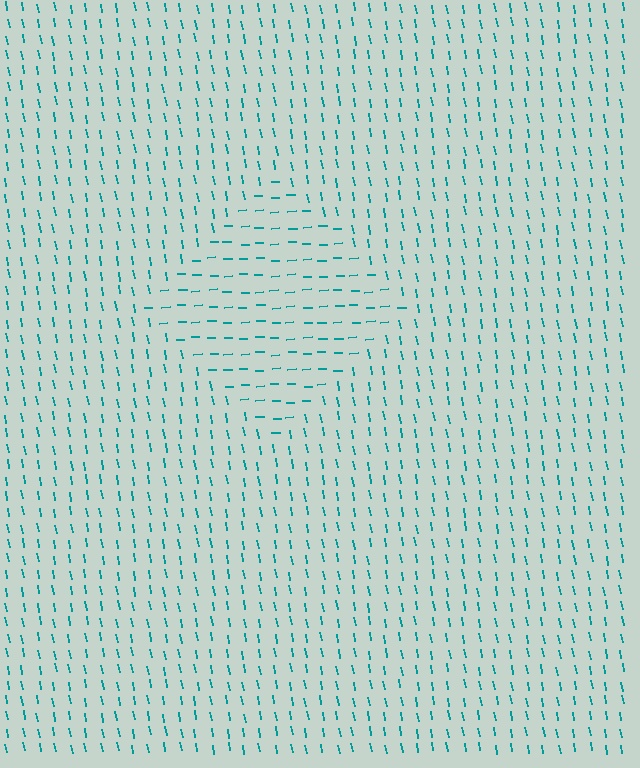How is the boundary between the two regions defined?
The boundary is defined purely by a change in line orientation (approximately 83 degrees difference). All lines are the same color and thickness.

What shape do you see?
I see a diamond.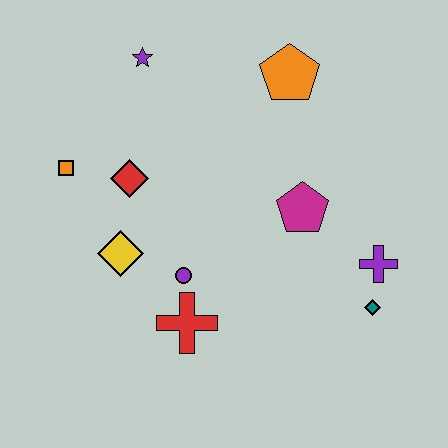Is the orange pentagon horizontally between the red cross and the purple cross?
Yes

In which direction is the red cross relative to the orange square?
The red cross is below the orange square.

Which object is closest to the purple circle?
The red cross is closest to the purple circle.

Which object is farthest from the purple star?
The teal diamond is farthest from the purple star.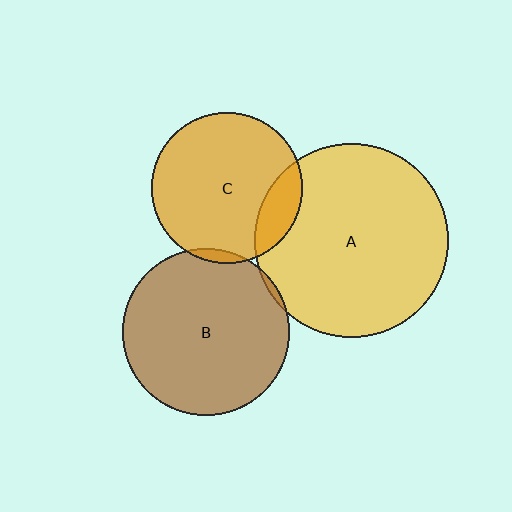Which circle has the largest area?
Circle A (yellow).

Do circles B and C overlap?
Yes.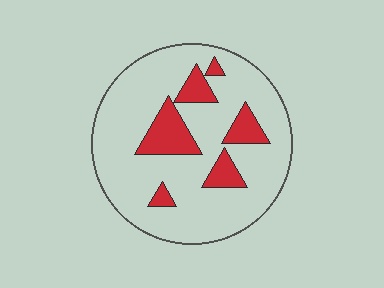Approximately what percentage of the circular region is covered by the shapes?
Approximately 20%.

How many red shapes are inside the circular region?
6.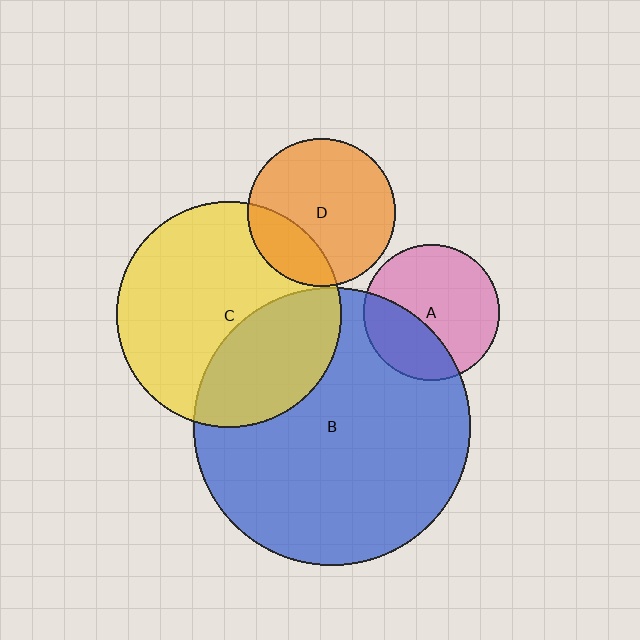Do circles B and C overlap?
Yes.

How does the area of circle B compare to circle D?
Approximately 3.5 times.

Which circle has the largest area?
Circle B (blue).